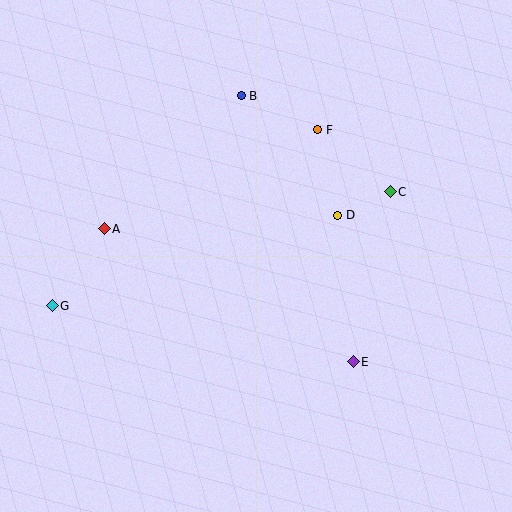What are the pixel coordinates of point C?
Point C is at (390, 192).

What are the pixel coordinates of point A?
Point A is at (104, 229).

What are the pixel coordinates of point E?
Point E is at (353, 362).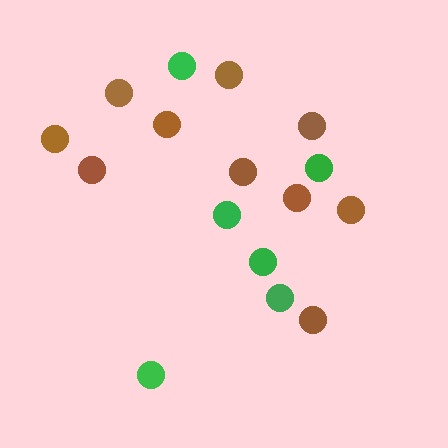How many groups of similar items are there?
There are 2 groups: one group of brown circles (10) and one group of green circles (6).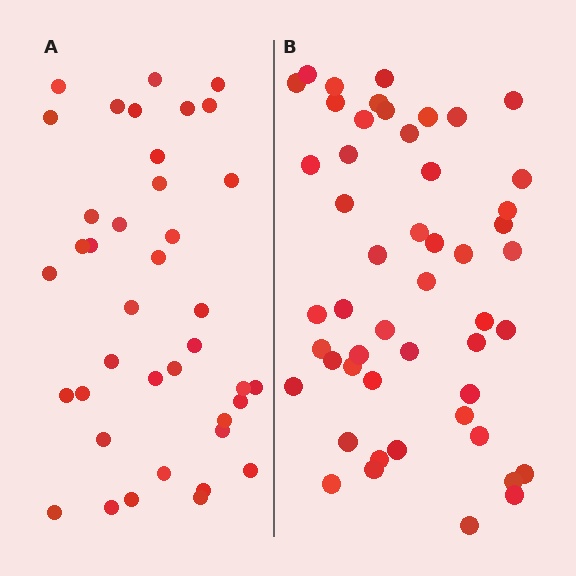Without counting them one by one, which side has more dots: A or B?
Region B (the right region) has more dots.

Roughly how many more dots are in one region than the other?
Region B has roughly 12 or so more dots than region A.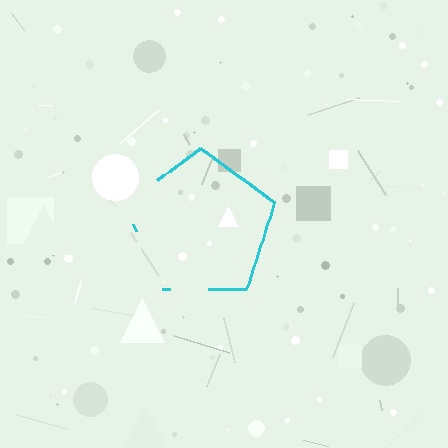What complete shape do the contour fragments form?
The contour fragments form a pentagon.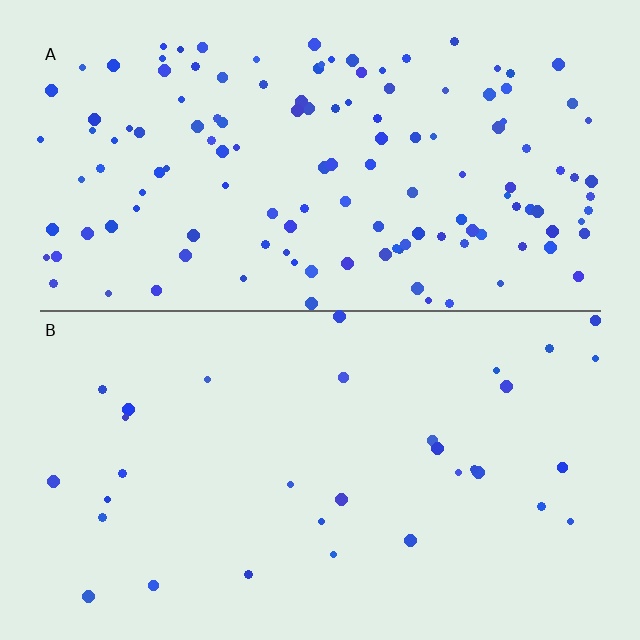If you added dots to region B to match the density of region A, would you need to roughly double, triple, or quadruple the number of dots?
Approximately quadruple.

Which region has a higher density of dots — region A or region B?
A (the top).